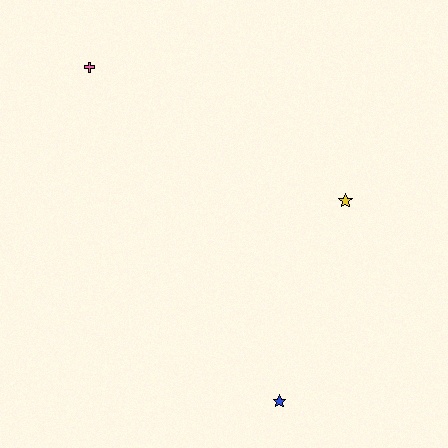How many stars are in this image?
There are 2 stars.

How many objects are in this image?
There are 3 objects.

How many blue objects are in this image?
There is 1 blue object.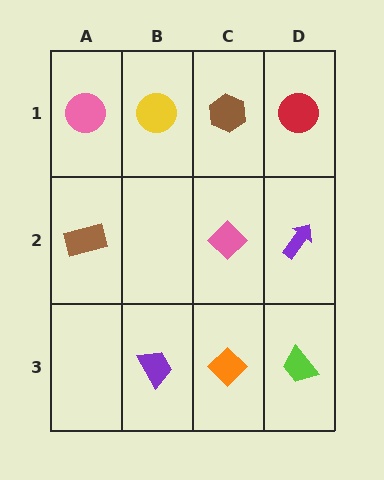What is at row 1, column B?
A yellow circle.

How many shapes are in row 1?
4 shapes.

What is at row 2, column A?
A brown rectangle.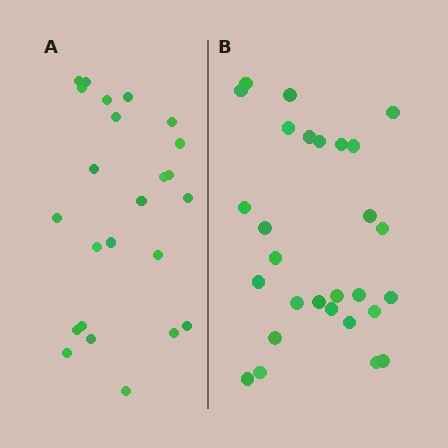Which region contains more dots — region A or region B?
Region B (the right region) has more dots.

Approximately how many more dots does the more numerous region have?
Region B has about 4 more dots than region A.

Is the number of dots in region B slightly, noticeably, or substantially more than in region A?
Region B has only slightly more — the two regions are fairly close. The ratio is roughly 1.2 to 1.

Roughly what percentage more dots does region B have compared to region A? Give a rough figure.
About 15% more.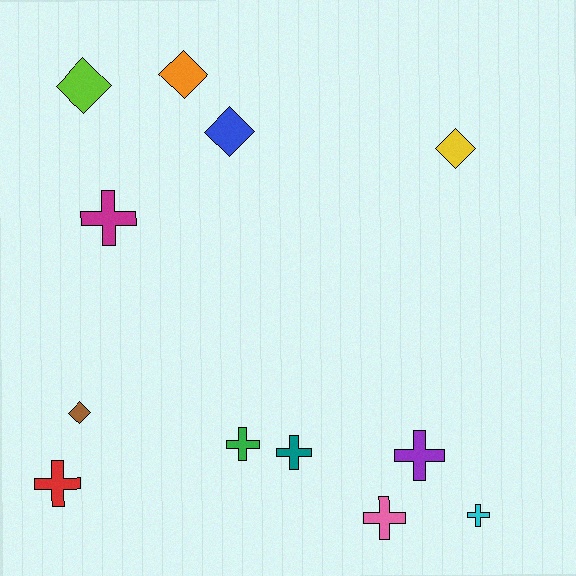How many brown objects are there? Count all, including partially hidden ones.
There is 1 brown object.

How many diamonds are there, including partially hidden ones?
There are 5 diamonds.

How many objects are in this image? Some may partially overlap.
There are 12 objects.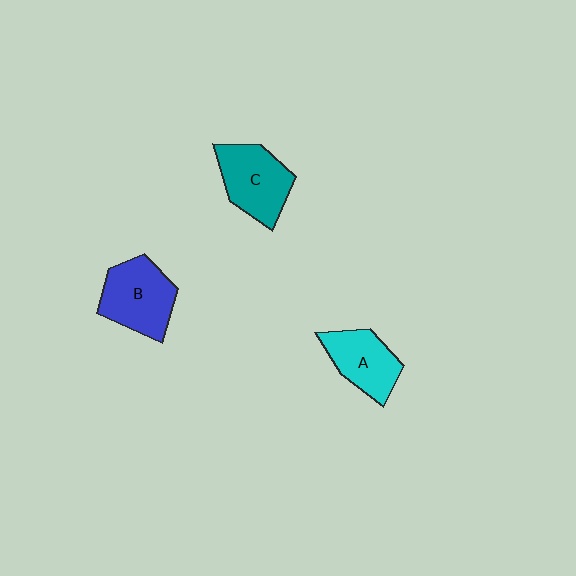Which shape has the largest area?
Shape B (blue).